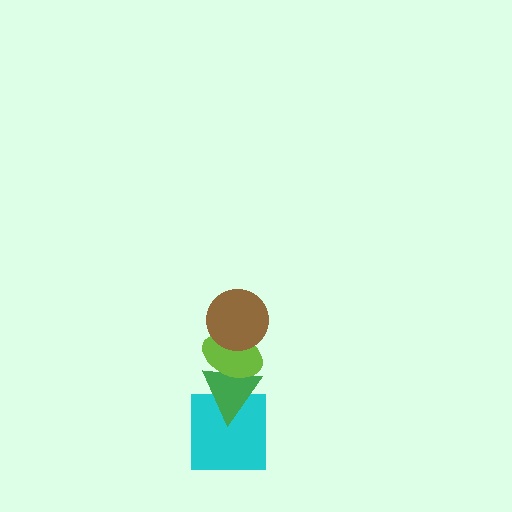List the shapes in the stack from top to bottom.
From top to bottom: the brown circle, the lime ellipse, the green triangle, the cyan square.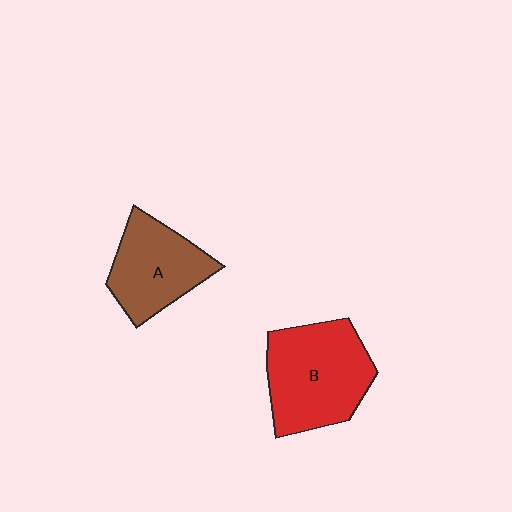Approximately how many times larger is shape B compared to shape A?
Approximately 1.3 times.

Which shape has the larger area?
Shape B (red).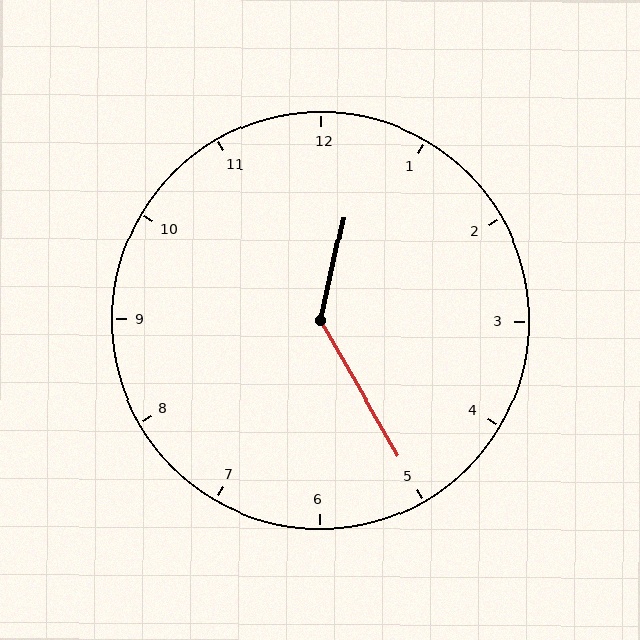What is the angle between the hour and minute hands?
Approximately 138 degrees.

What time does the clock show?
12:25.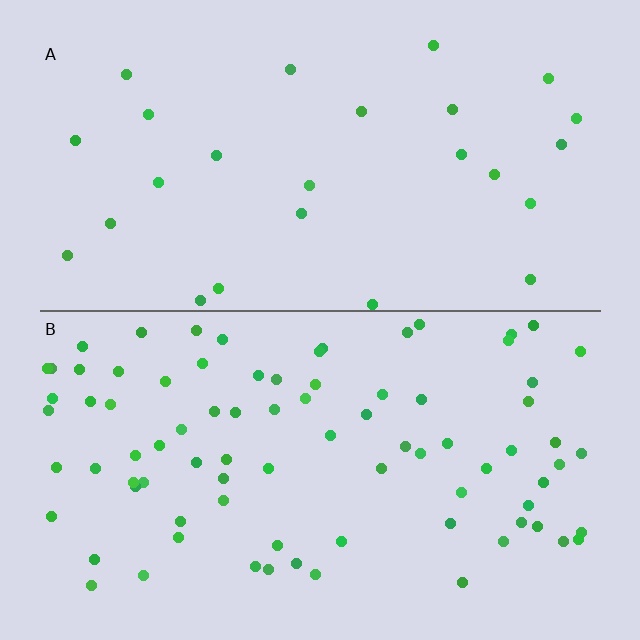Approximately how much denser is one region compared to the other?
Approximately 3.2× — region B over region A.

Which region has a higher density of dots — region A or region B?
B (the bottom).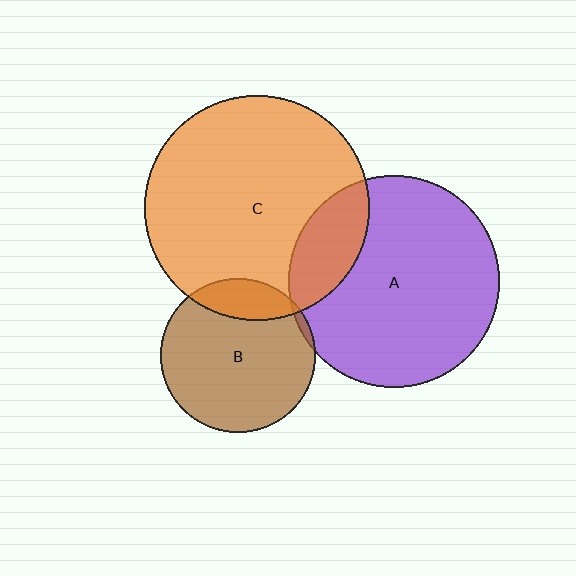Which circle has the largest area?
Circle C (orange).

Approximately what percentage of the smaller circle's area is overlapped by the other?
Approximately 15%.